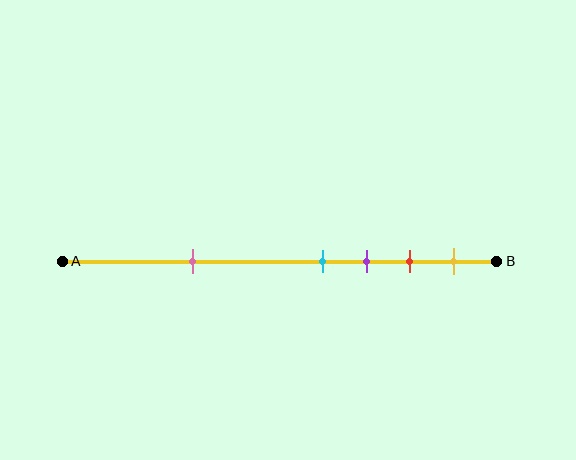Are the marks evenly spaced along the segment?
No, the marks are not evenly spaced.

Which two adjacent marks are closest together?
The cyan and purple marks are the closest adjacent pair.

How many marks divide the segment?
There are 5 marks dividing the segment.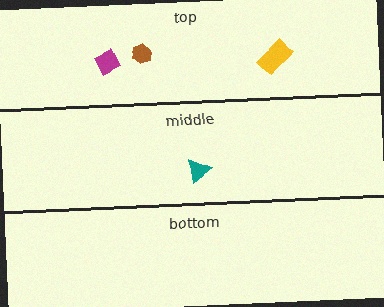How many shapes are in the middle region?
1.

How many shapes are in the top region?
3.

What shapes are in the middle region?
The teal triangle.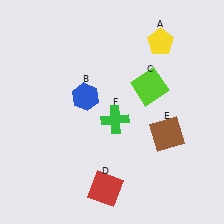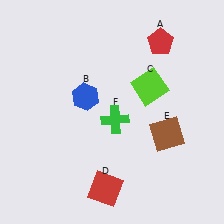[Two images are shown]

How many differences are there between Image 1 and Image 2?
There is 1 difference between the two images.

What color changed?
The pentagon (A) changed from yellow in Image 1 to red in Image 2.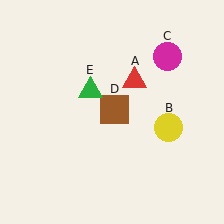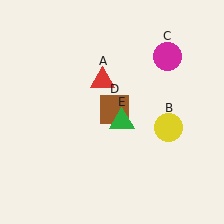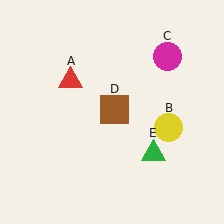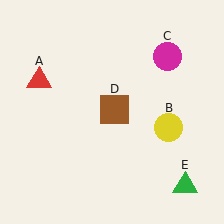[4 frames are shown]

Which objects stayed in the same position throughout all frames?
Yellow circle (object B) and magenta circle (object C) and brown square (object D) remained stationary.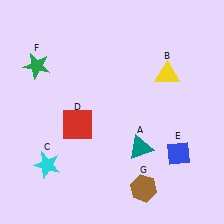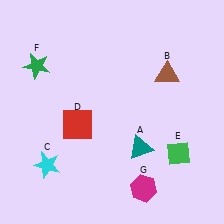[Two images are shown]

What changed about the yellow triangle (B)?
In Image 1, B is yellow. In Image 2, it changed to brown.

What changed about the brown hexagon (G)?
In Image 1, G is brown. In Image 2, it changed to magenta.